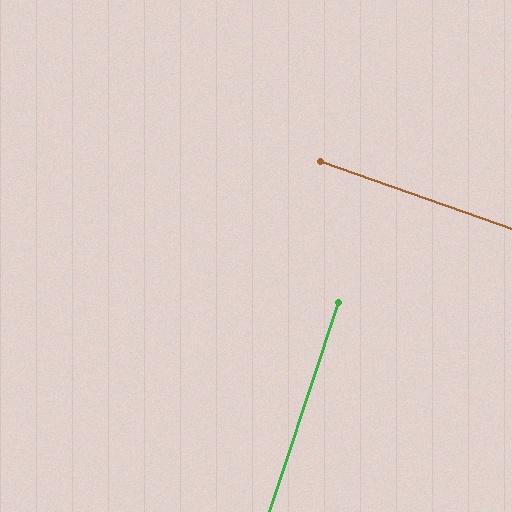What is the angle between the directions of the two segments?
Approximately 89 degrees.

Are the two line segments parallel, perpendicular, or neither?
Perpendicular — they meet at approximately 89°.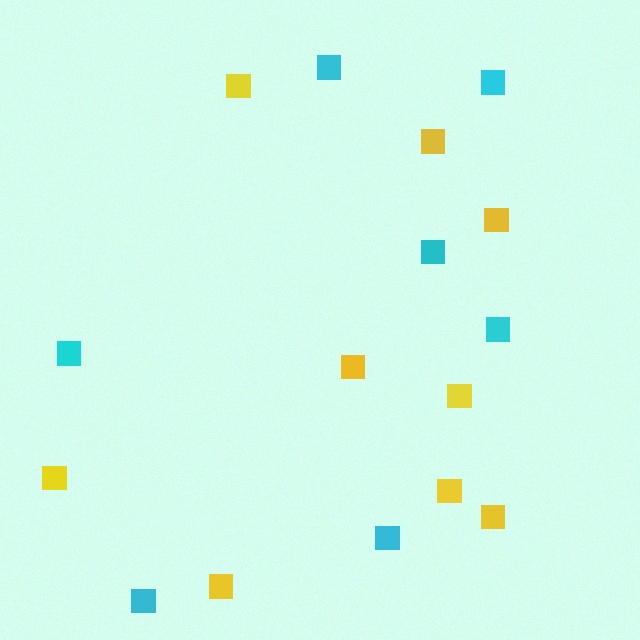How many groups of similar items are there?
There are 2 groups: one group of cyan squares (7) and one group of yellow squares (9).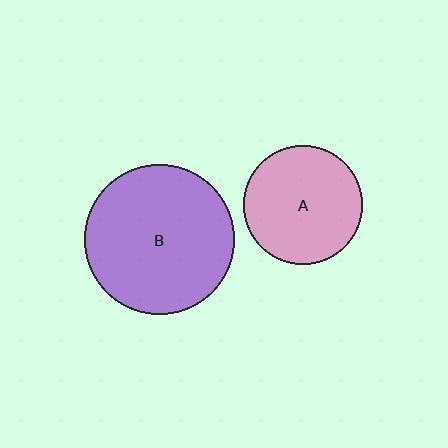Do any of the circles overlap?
No, none of the circles overlap.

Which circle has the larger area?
Circle B (purple).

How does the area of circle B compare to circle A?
Approximately 1.6 times.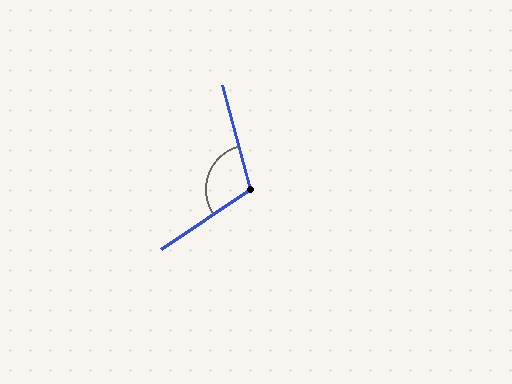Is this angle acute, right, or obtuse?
It is obtuse.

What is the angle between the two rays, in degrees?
Approximately 109 degrees.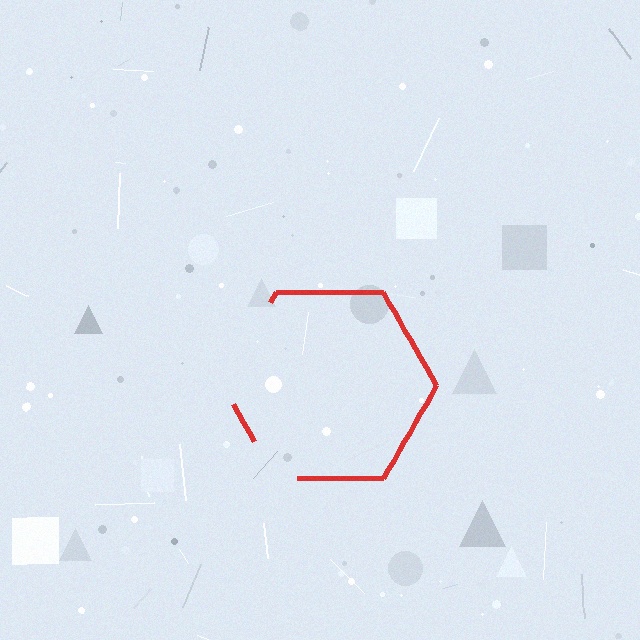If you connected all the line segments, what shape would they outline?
They would outline a hexagon.